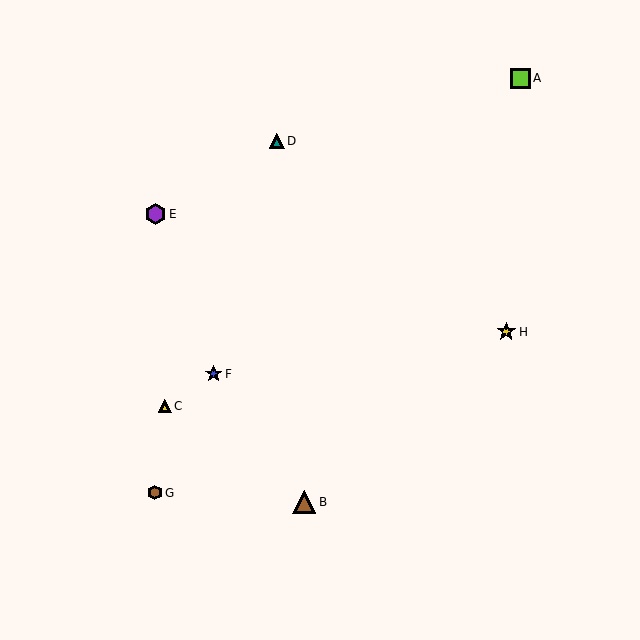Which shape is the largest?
The brown triangle (labeled B) is the largest.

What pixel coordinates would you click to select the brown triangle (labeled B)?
Click at (304, 502) to select the brown triangle B.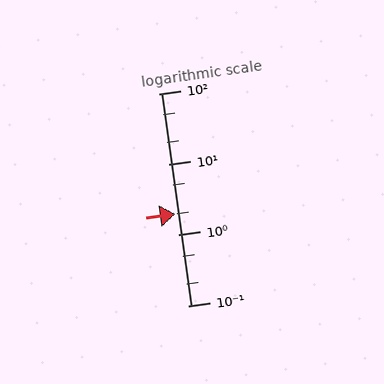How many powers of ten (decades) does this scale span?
The scale spans 3 decades, from 0.1 to 100.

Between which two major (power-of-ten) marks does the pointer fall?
The pointer is between 1 and 10.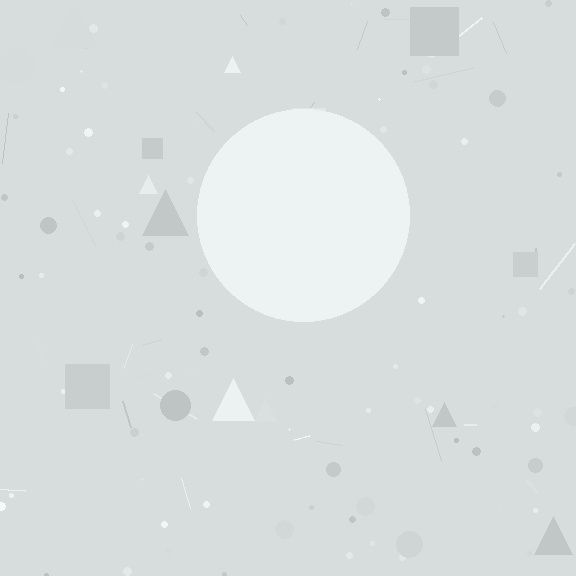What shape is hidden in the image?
A circle is hidden in the image.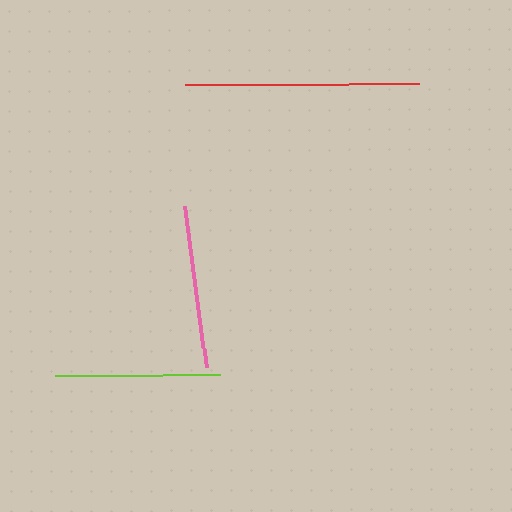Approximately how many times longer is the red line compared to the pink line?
The red line is approximately 1.4 times the length of the pink line.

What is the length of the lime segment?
The lime segment is approximately 165 pixels long.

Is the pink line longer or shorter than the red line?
The red line is longer than the pink line.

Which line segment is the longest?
The red line is the longest at approximately 233 pixels.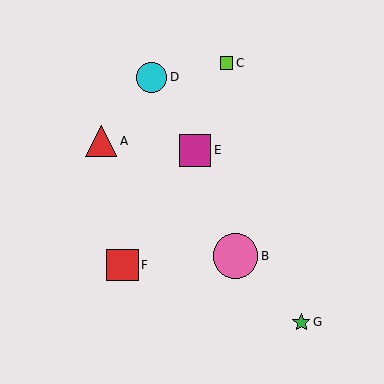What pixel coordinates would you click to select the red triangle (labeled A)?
Click at (101, 141) to select the red triangle A.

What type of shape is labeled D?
Shape D is a cyan circle.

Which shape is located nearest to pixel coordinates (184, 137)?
The magenta square (labeled E) at (195, 150) is nearest to that location.